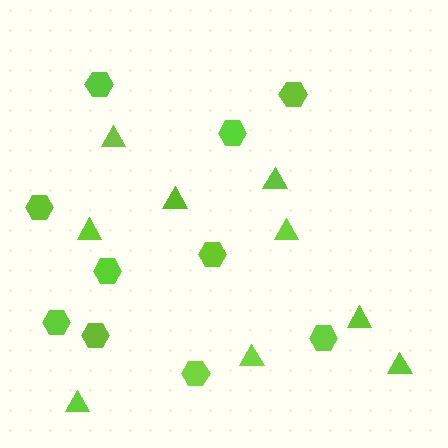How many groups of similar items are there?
There are 2 groups: one group of hexagons (10) and one group of triangles (9).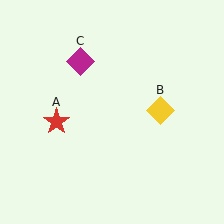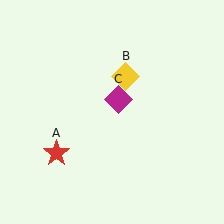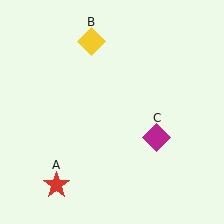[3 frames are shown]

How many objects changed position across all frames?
3 objects changed position: red star (object A), yellow diamond (object B), magenta diamond (object C).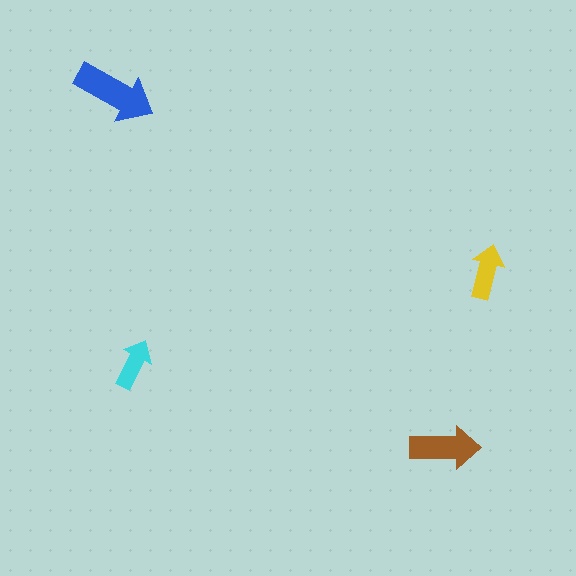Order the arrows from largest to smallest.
the blue one, the brown one, the yellow one, the cyan one.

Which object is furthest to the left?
The blue arrow is leftmost.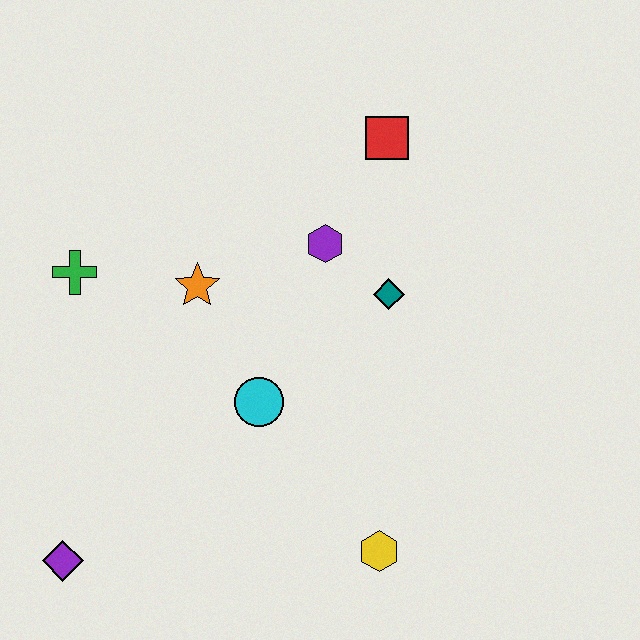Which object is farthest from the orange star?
The yellow hexagon is farthest from the orange star.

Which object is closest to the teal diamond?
The purple hexagon is closest to the teal diamond.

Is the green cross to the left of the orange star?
Yes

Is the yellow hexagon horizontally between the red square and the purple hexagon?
Yes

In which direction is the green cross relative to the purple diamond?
The green cross is above the purple diamond.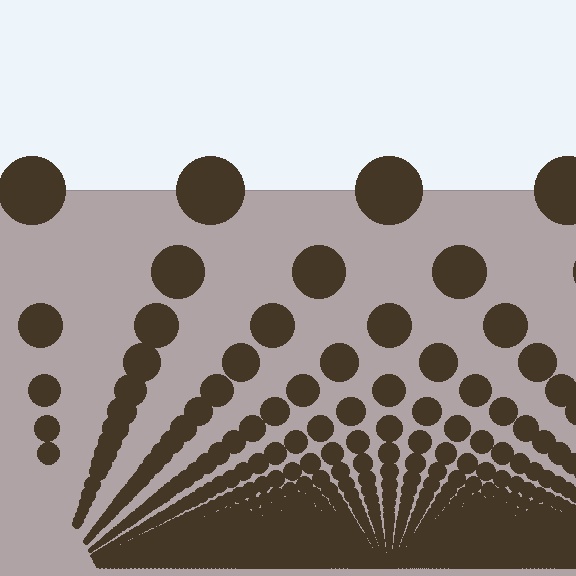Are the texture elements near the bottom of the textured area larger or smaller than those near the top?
Smaller. The gradient is inverted — elements near the bottom are smaller and denser.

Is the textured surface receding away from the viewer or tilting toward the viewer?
The surface appears to tilt toward the viewer. Texture elements get larger and sparser toward the top.